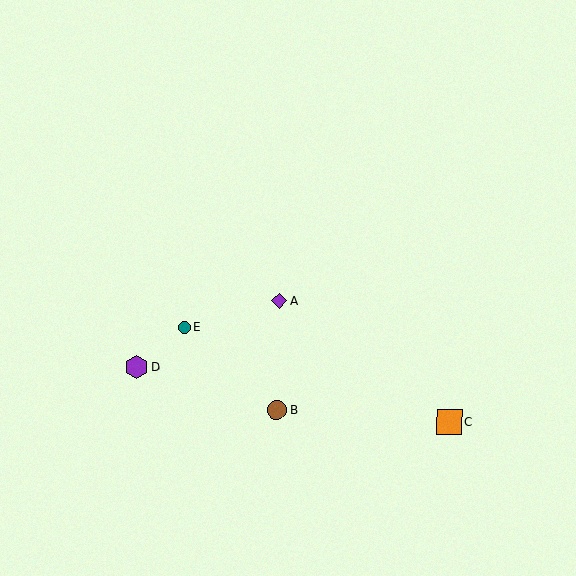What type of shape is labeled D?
Shape D is a purple hexagon.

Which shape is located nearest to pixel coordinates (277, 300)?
The purple diamond (labeled A) at (279, 301) is nearest to that location.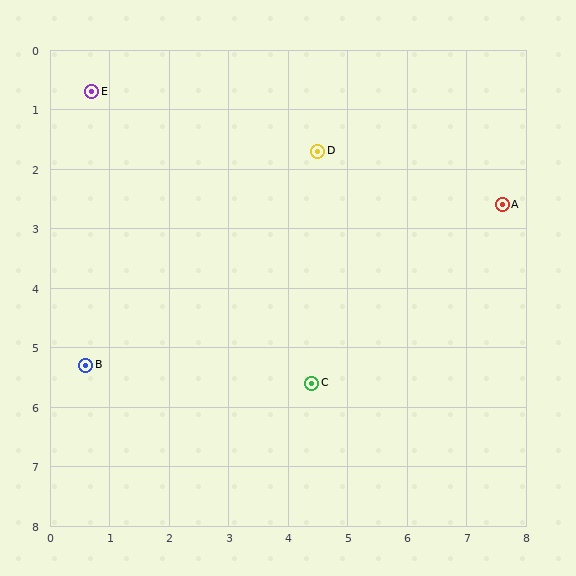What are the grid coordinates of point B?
Point B is at approximately (0.6, 5.3).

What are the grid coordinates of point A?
Point A is at approximately (7.6, 2.6).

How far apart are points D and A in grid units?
Points D and A are about 3.2 grid units apart.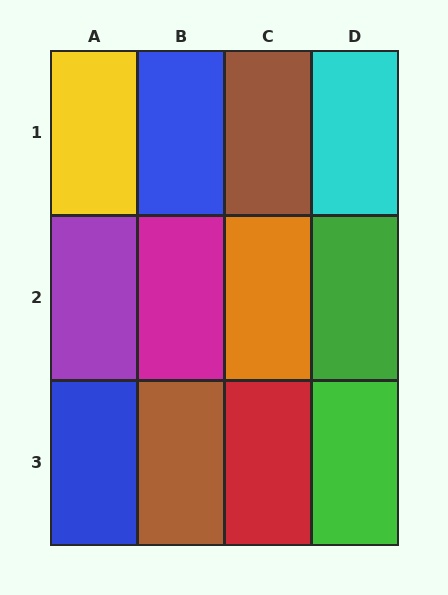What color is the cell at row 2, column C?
Orange.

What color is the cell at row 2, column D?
Green.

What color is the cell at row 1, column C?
Brown.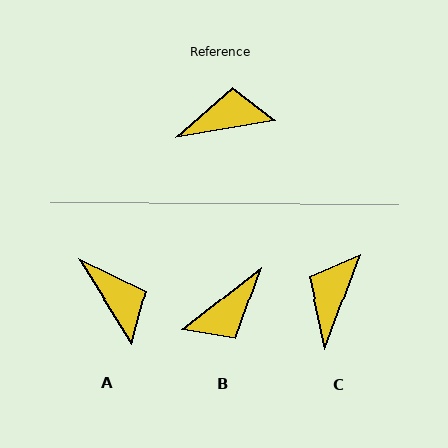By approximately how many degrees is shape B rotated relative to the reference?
Approximately 151 degrees clockwise.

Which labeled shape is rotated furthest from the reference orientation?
B, about 151 degrees away.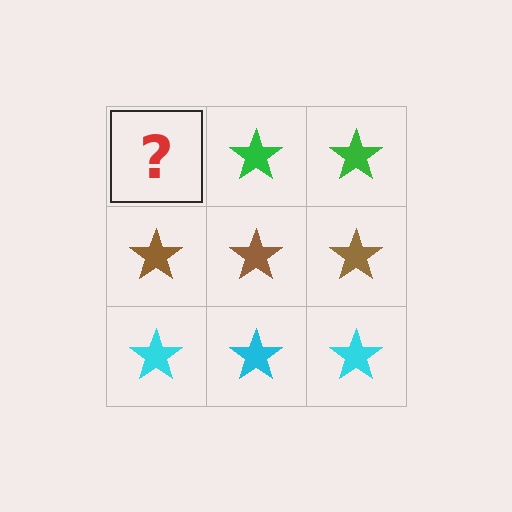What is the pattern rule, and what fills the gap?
The rule is that each row has a consistent color. The gap should be filled with a green star.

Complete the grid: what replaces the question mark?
The question mark should be replaced with a green star.